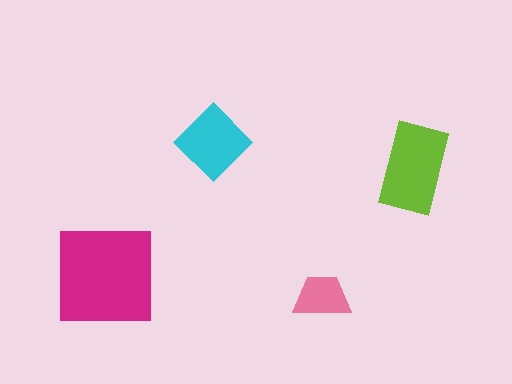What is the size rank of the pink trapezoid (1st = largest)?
4th.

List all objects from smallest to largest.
The pink trapezoid, the cyan diamond, the lime rectangle, the magenta square.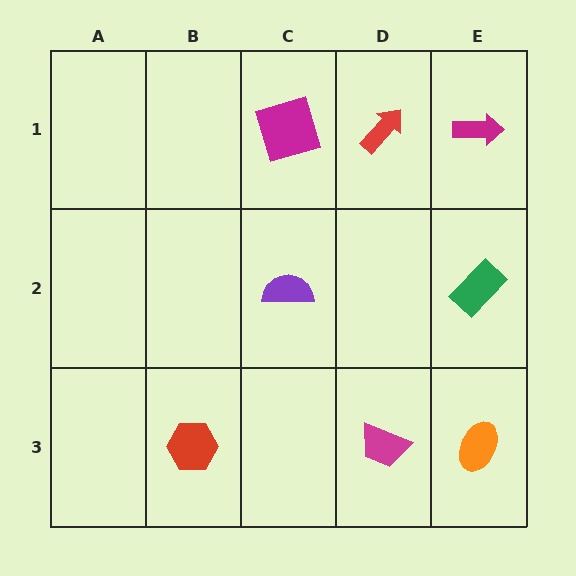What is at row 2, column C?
A purple semicircle.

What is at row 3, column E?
An orange ellipse.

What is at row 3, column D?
A magenta trapezoid.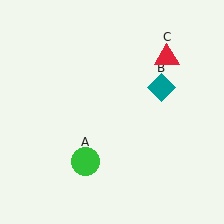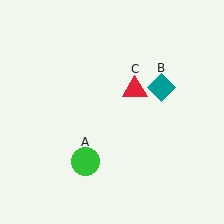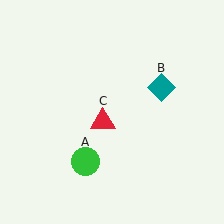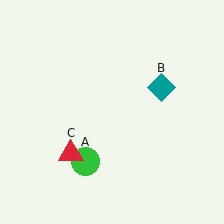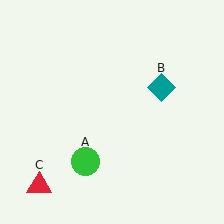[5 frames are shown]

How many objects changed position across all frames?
1 object changed position: red triangle (object C).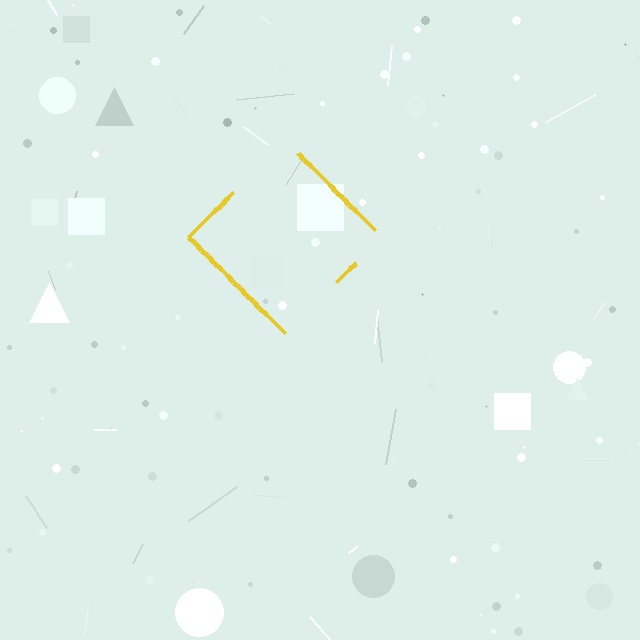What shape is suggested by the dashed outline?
The dashed outline suggests a diamond.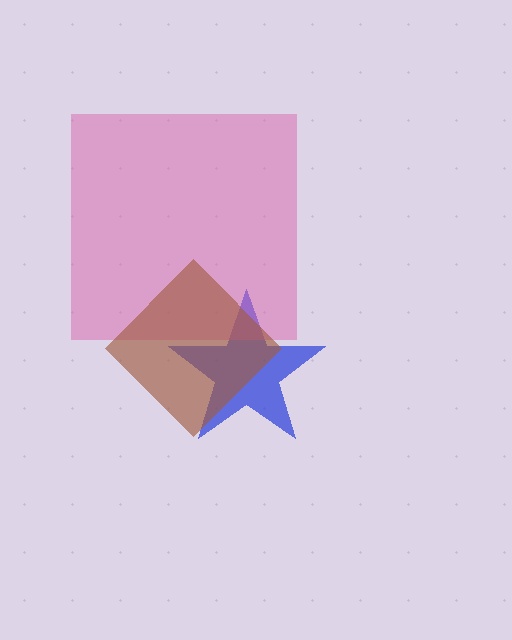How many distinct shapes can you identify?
There are 3 distinct shapes: a blue star, a pink square, a brown diamond.